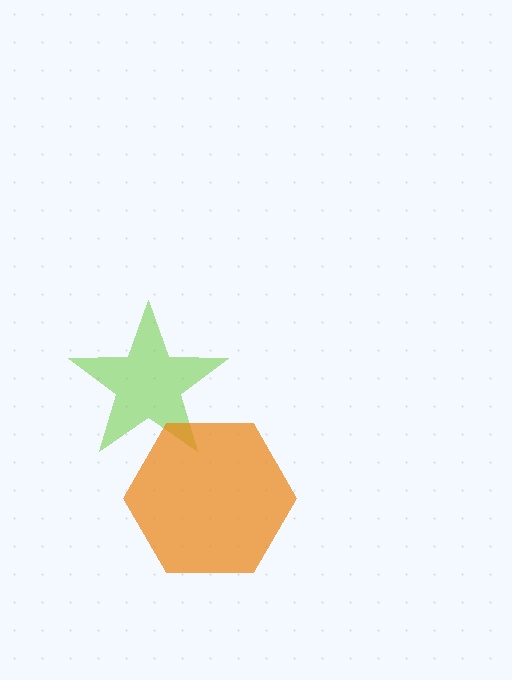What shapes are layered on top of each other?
The layered shapes are: a lime star, an orange hexagon.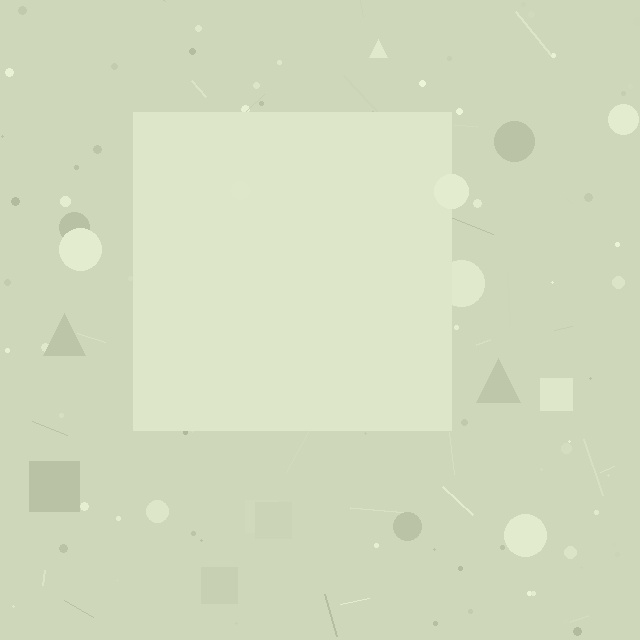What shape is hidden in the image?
A square is hidden in the image.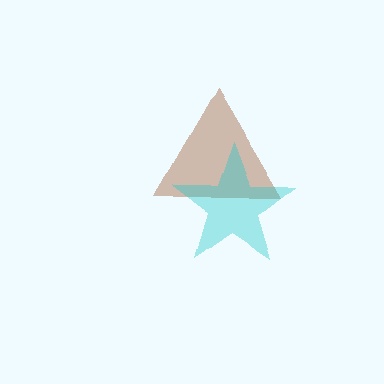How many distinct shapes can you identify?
There are 2 distinct shapes: a brown triangle, a cyan star.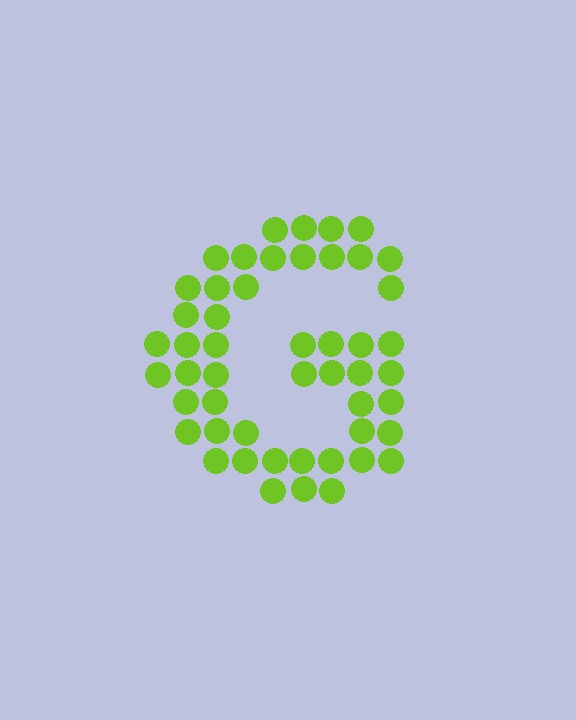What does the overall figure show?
The overall figure shows the letter G.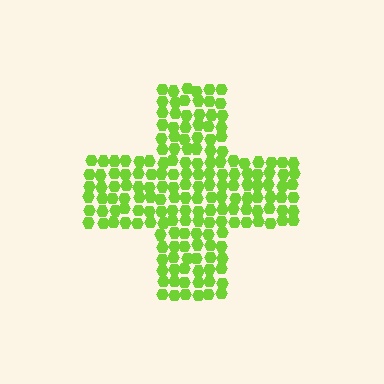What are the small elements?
The small elements are hexagons.